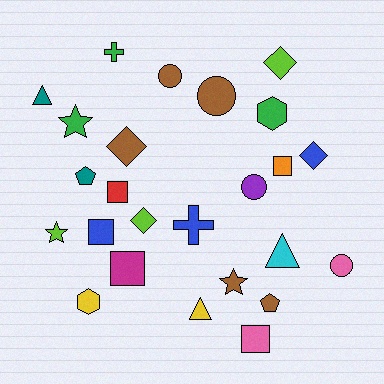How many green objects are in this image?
There are 3 green objects.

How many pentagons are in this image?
There are 2 pentagons.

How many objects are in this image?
There are 25 objects.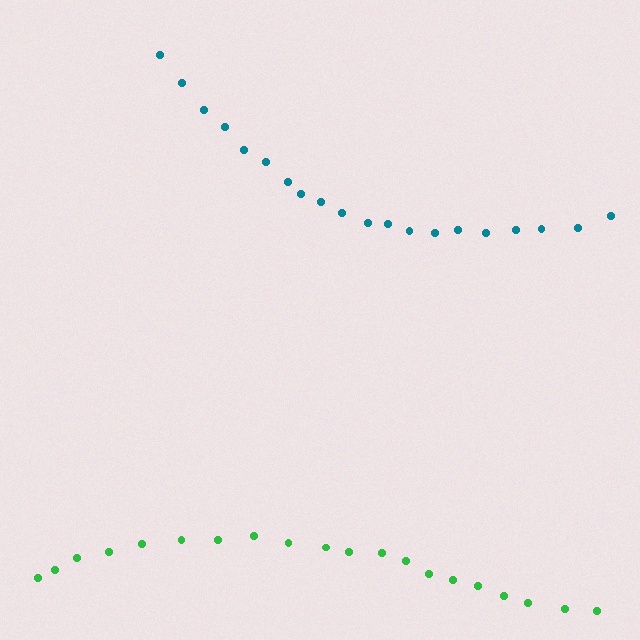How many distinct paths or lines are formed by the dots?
There are 2 distinct paths.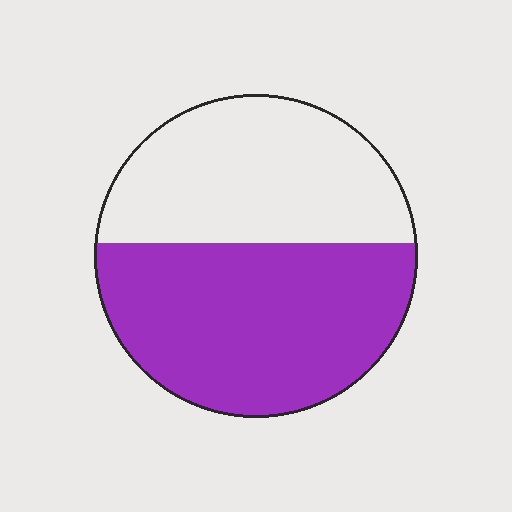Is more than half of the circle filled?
Yes.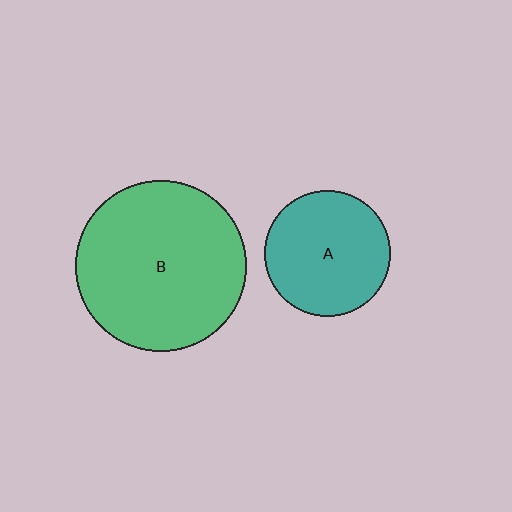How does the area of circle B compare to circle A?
Approximately 1.9 times.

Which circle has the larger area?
Circle B (green).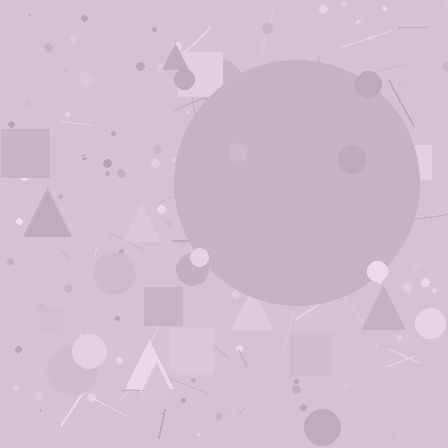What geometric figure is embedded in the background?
A circle is embedded in the background.